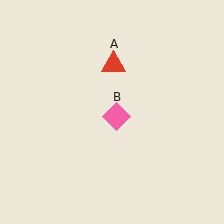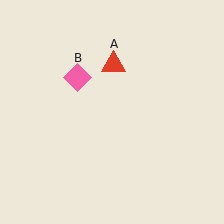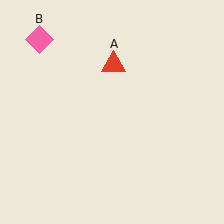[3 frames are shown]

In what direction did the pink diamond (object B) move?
The pink diamond (object B) moved up and to the left.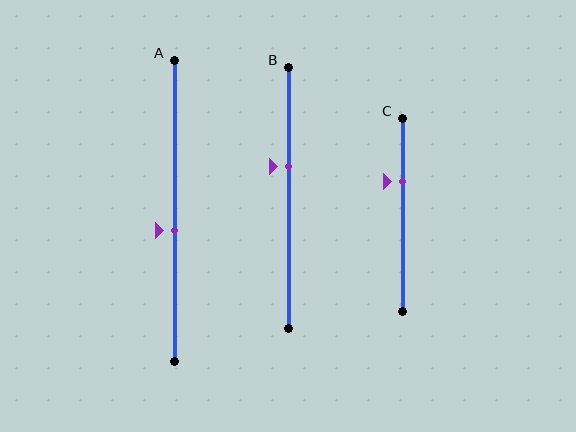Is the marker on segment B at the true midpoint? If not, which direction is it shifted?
No, the marker on segment B is shifted upward by about 12% of the segment length.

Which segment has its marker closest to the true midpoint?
Segment A has its marker closest to the true midpoint.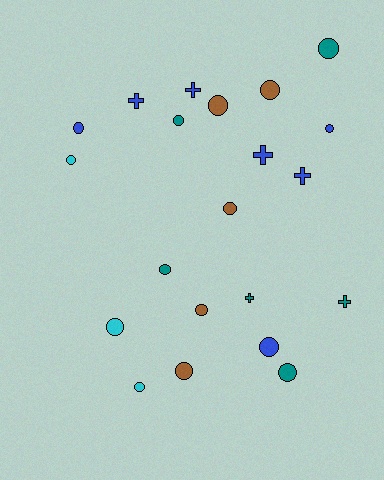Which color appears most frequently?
Blue, with 7 objects.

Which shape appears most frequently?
Circle, with 15 objects.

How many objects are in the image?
There are 21 objects.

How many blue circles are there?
There are 3 blue circles.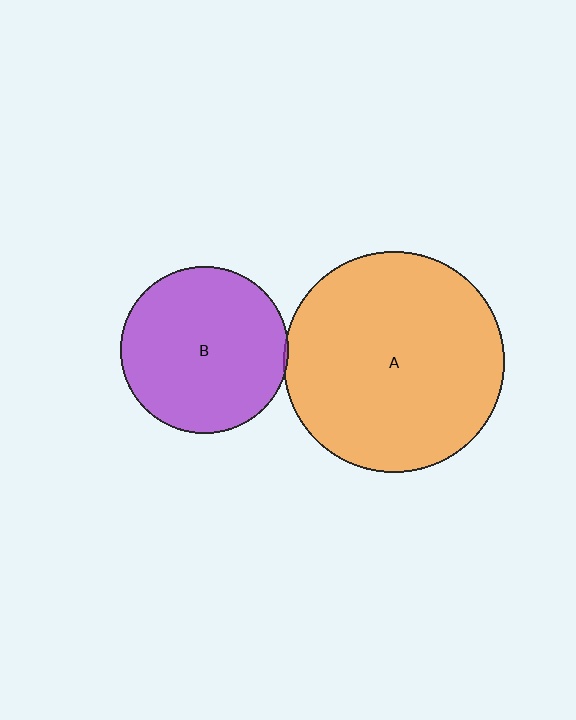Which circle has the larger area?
Circle A (orange).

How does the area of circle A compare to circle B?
Approximately 1.7 times.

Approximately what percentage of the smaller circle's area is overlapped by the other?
Approximately 5%.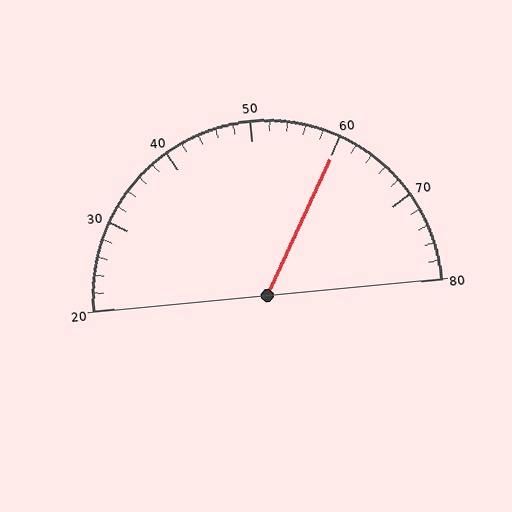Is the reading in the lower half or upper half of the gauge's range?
The reading is in the upper half of the range (20 to 80).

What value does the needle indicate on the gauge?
The needle indicates approximately 60.